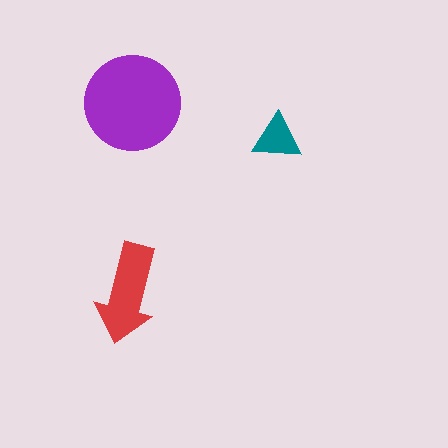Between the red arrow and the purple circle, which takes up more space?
The purple circle.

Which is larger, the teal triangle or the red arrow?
The red arrow.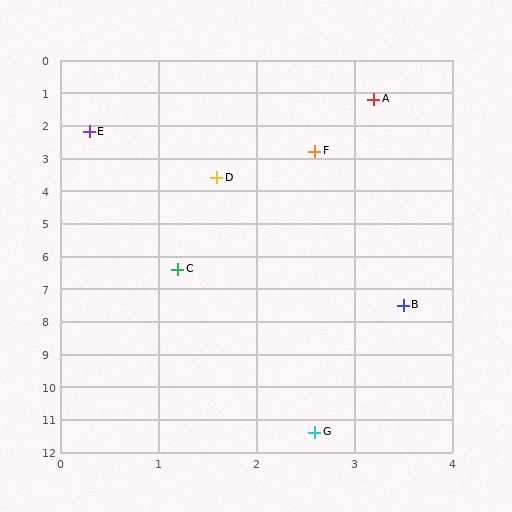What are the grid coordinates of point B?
Point B is at approximately (3.5, 7.5).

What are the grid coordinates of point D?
Point D is at approximately (1.6, 3.6).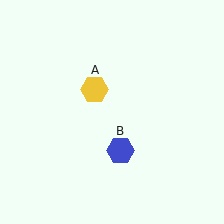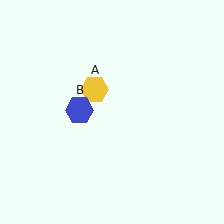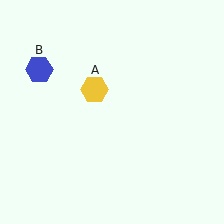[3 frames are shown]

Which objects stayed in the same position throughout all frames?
Yellow hexagon (object A) remained stationary.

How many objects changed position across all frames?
1 object changed position: blue hexagon (object B).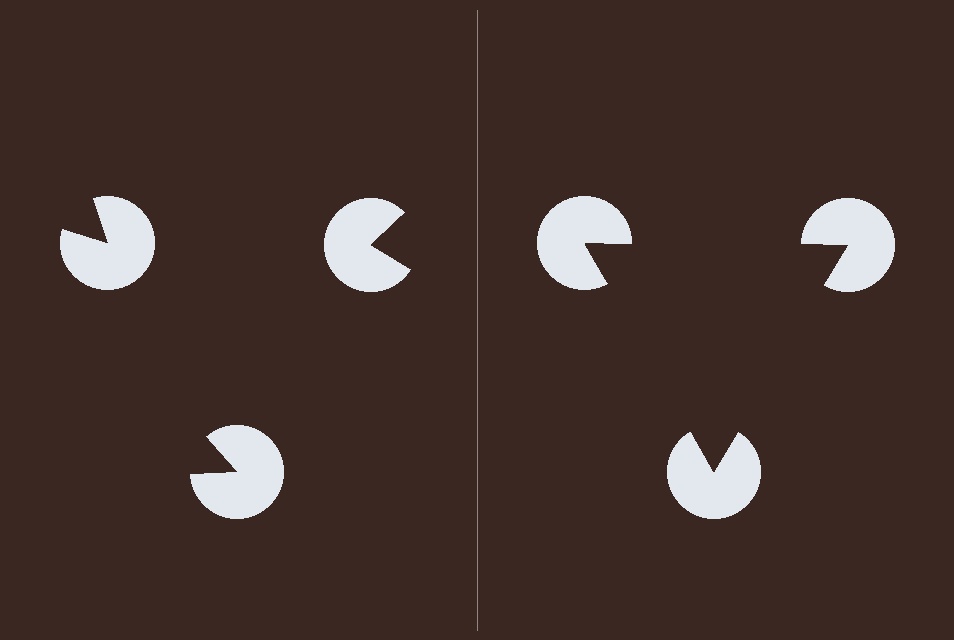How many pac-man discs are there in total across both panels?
6 — 3 on each side.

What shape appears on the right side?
An illusory triangle.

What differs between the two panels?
The pac-man discs are positioned identically on both sides; only the wedge orientations differ. On the right they align to a triangle; on the left they are misaligned.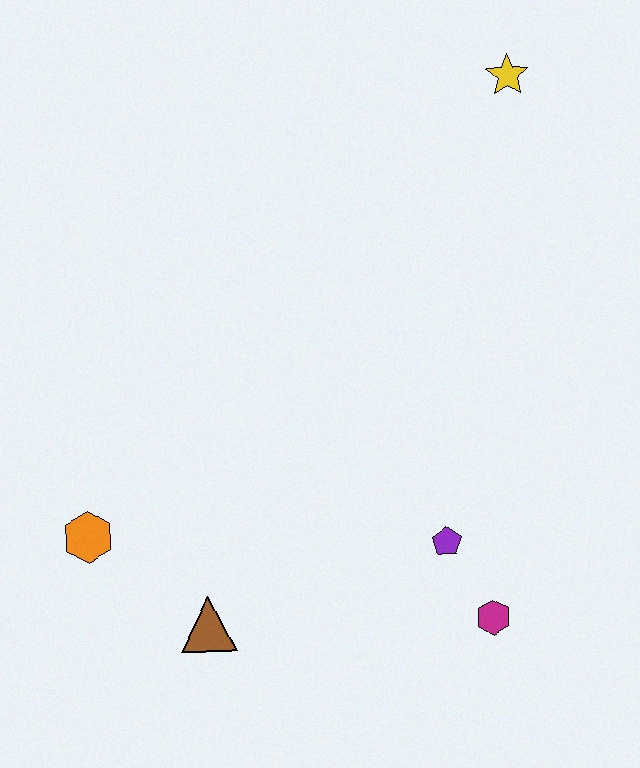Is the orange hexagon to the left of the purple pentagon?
Yes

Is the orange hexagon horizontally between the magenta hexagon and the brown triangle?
No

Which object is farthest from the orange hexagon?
The yellow star is farthest from the orange hexagon.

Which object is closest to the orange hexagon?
The brown triangle is closest to the orange hexagon.